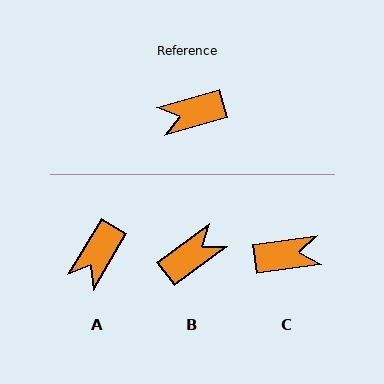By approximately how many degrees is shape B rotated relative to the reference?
Approximately 160 degrees clockwise.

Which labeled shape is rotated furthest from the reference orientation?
C, about 171 degrees away.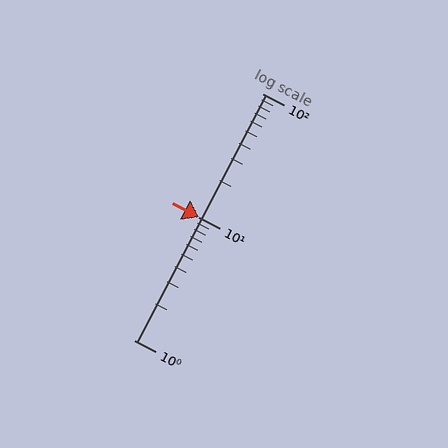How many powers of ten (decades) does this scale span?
The scale spans 2 decades, from 1 to 100.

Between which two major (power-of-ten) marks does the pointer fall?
The pointer is between 10 and 100.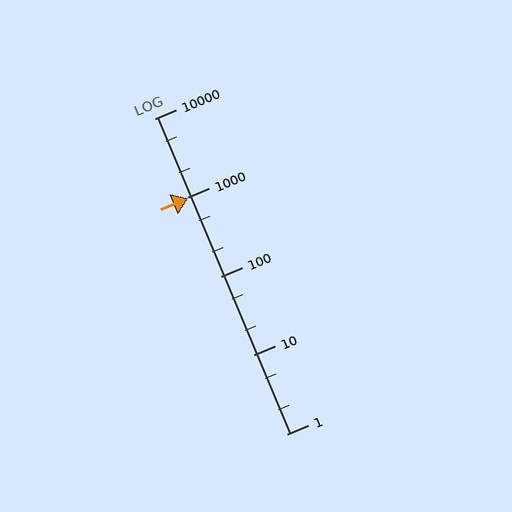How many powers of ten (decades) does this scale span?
The scale spans 4 decades, from 1 to 10000.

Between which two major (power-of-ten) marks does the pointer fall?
The pointer is between 100 and 1000.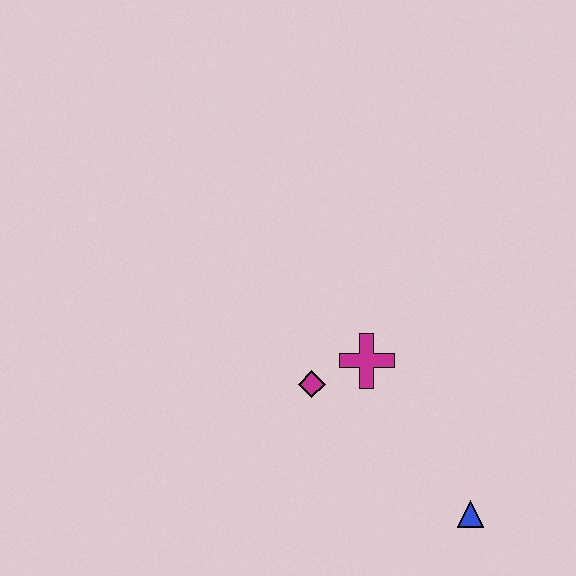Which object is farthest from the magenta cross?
The blue triangle is farthest from the magenta cross.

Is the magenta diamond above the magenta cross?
No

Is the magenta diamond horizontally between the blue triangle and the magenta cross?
No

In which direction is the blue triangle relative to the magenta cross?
The blue triangle is below the magenta cross.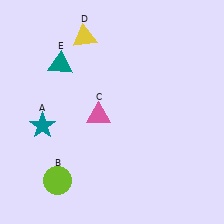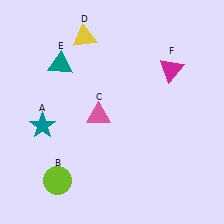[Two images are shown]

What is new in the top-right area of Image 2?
A magenta triangle (F) was added in the top-right area of Image 2.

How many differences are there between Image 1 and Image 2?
There is 1 difference between the two images.